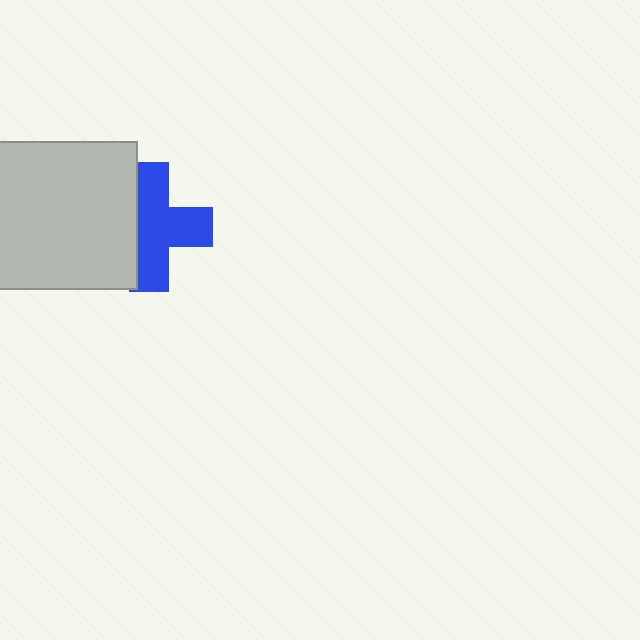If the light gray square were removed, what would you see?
You would see the complete blue cross.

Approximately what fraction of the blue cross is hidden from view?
Roughly 33% of the blue cross is hidden behind the light gray square.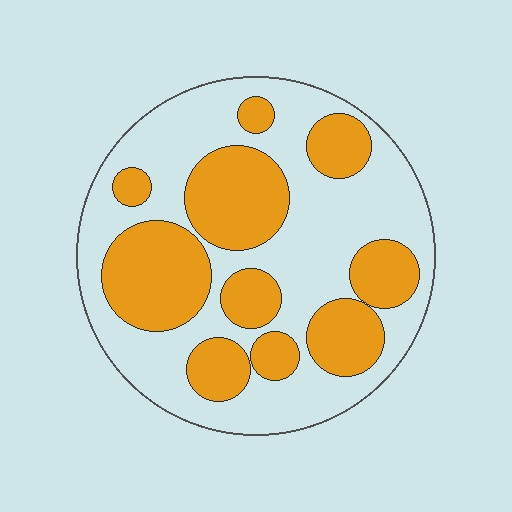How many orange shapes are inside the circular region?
10.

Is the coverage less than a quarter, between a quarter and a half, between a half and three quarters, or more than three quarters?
Between a quarter and a half.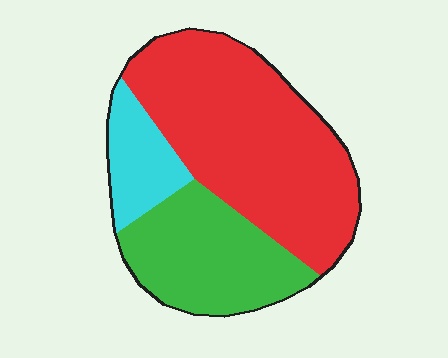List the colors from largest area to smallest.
From largest to smallest: red, green, cyan.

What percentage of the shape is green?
Green takes up between a sixth and a third of the shape.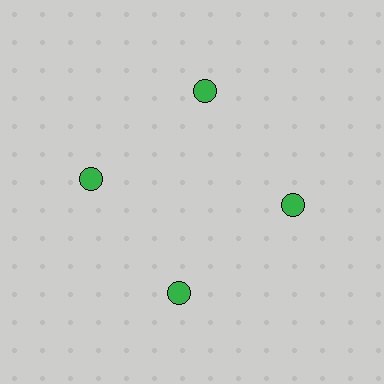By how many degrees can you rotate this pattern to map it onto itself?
The pattern maps onto itself every 90 degrees of rotation.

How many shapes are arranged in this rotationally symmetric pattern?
There are 4 shapes, arranged in 4 groups of 1.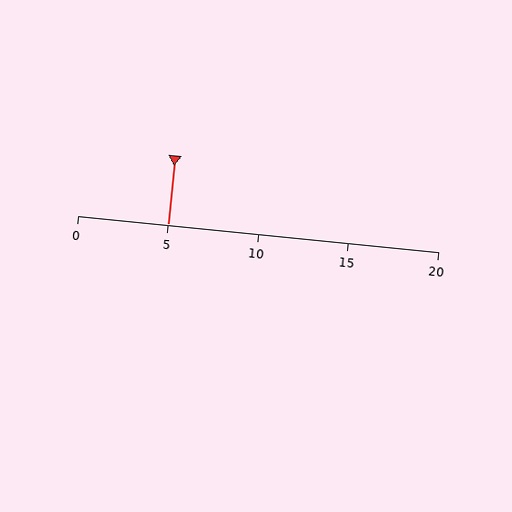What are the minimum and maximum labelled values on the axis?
The axis runs from 0 to 20.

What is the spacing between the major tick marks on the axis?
The major ticks are spaced 5 apart.